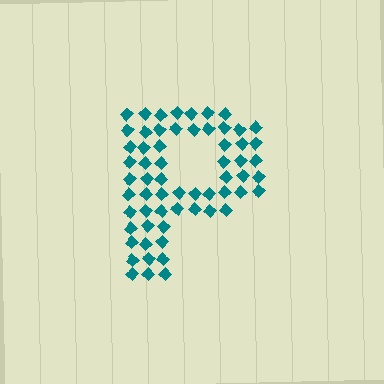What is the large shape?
The large shape is the letter P.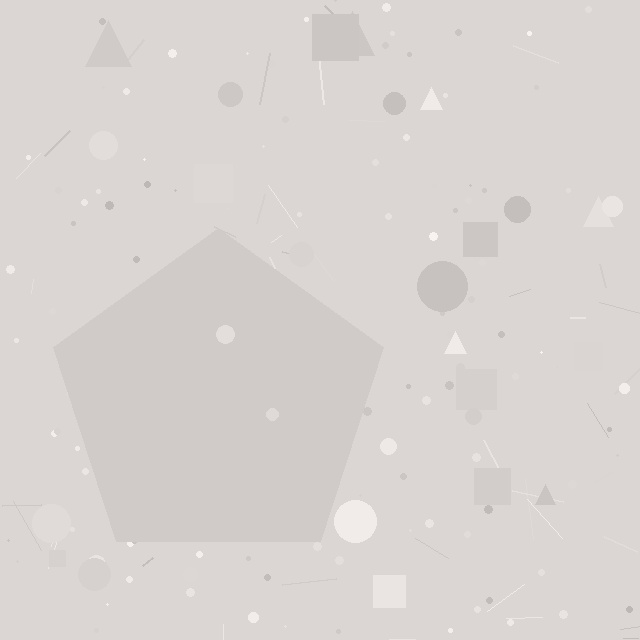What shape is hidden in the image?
A pentagon is hidden in the image.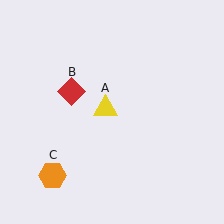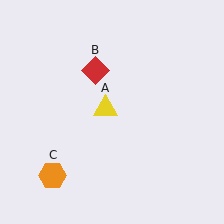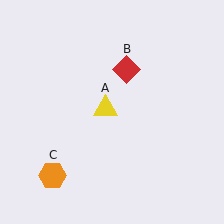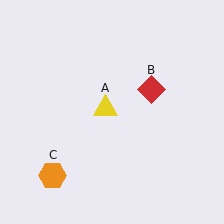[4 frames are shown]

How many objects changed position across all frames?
1 object changed position: red diamond (object B).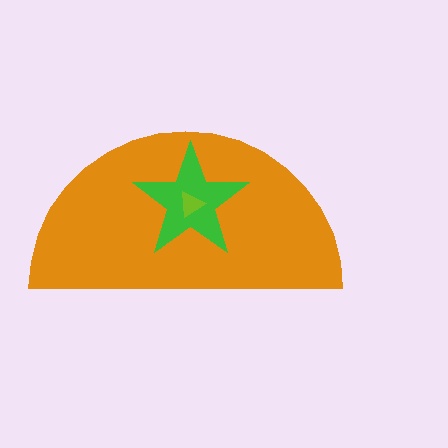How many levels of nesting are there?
3.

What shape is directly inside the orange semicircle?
The green star.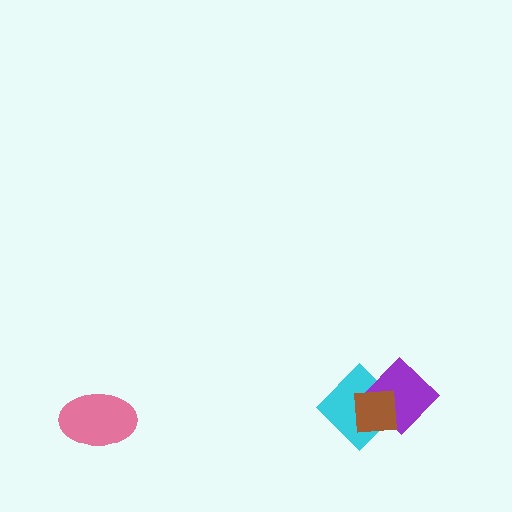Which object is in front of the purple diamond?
The brown square is in front of the purple diamond.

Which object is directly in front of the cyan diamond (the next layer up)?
The purple diamond is directly in front of the cyan diamond.